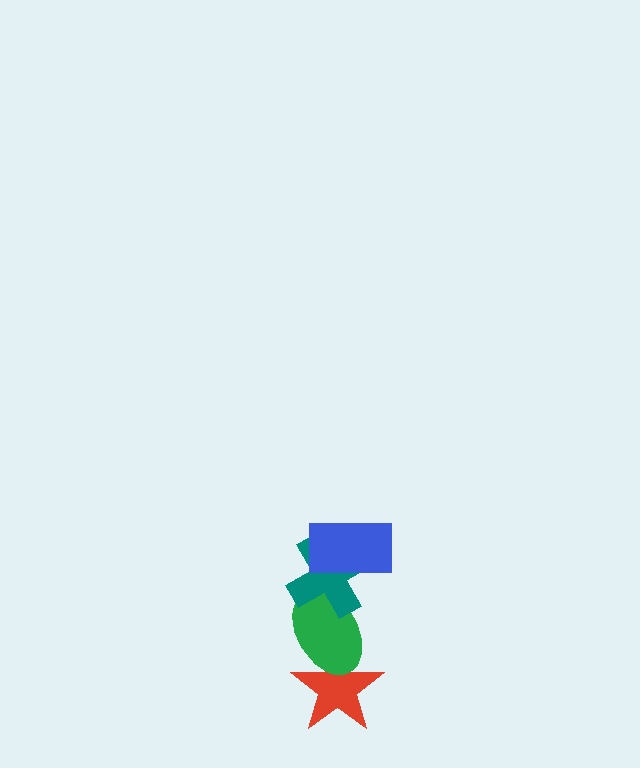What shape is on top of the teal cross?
The blue rectangle is on top of the teal cross.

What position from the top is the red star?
The red star is 4th from the top.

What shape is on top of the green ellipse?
The teal cross is on top of the green ellipse.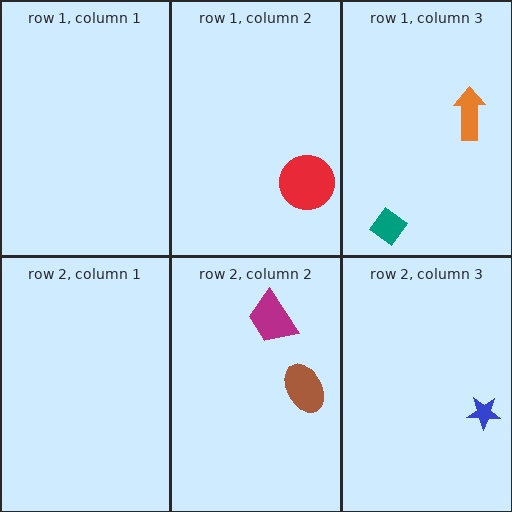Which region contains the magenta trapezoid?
The row 2, column 2 region.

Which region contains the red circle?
The row 1, column 2 region.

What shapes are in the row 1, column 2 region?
The red circle.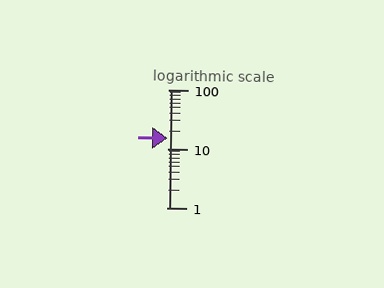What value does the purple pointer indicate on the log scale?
The pointer indicates approximately 15.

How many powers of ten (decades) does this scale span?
The scale spans 2 decades, from 1 to 100.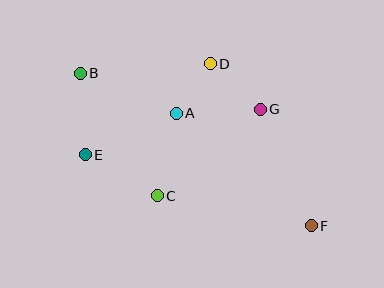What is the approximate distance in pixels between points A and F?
The distance between A and F is approximately 175 pixels.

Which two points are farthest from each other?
Points B and F are farthest from each other.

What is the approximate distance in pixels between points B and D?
The distance between B and D is approximately 130 pixels.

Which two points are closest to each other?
Points A and D are closest to each other.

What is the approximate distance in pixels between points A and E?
The distance between A and E is approximately 100 pixels.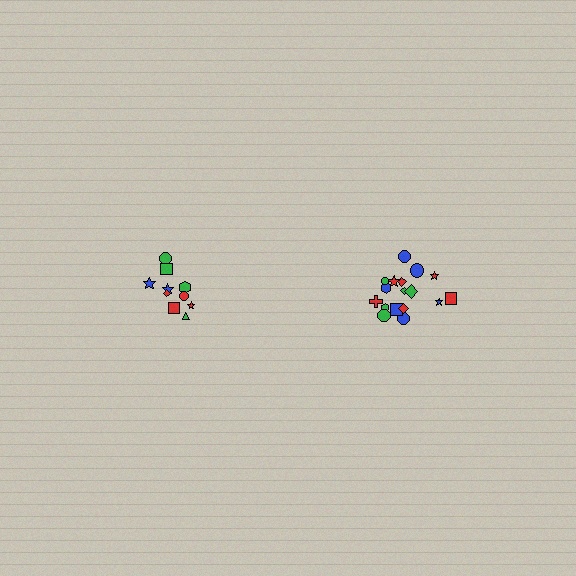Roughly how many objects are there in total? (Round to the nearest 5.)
Roughly 30 objects in total.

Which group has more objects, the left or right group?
The right group.